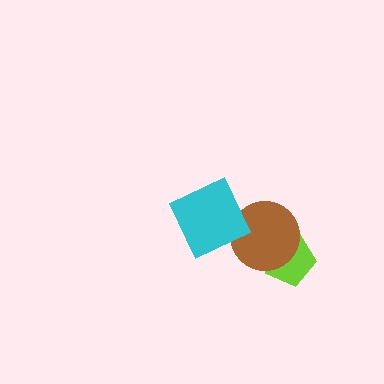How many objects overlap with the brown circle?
2 objects overlap with the brown circle.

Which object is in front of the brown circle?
The cyan square is in front of the brown circle.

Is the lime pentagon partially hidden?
Yes, it is partially covered by another shape.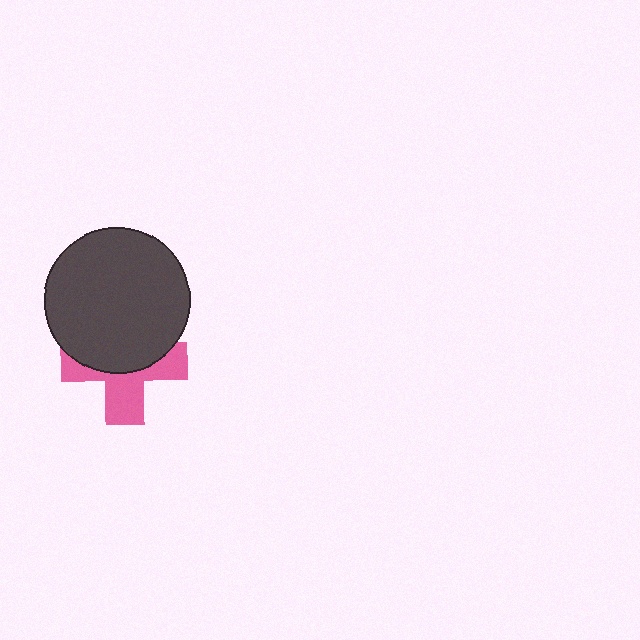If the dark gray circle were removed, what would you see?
You would see the complete pink cross.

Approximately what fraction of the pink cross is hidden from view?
Roughly 53% of the pink cross is hidden behind the dark gray circle.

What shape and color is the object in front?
The object in front is a dark gray circle.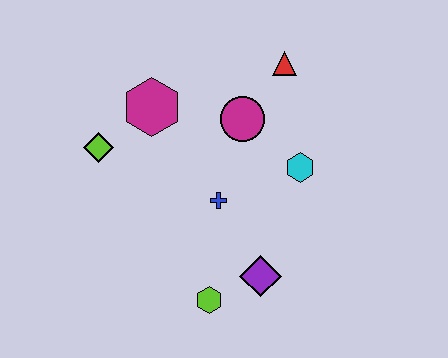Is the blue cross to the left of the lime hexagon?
No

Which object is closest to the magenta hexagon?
The lime diamond is closest to the magenta hexagon.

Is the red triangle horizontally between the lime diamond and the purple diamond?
No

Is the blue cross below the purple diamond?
No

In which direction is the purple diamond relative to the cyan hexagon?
The purple diamond is below the cyan hexagon.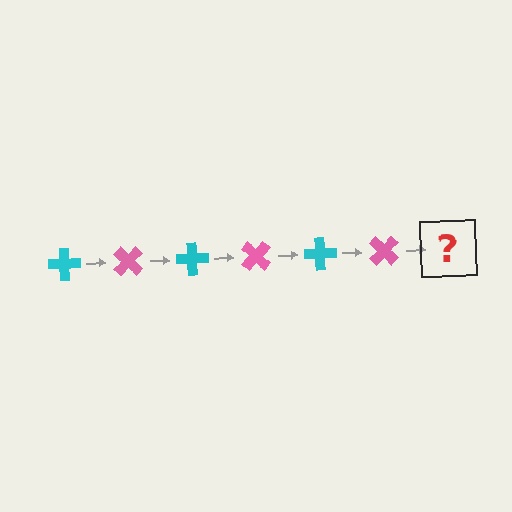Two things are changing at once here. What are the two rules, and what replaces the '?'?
The two rules are that it rotates 45 degrees each step and the color cycles through cyan and pink. The '?' should be a cyan cross, rotated 270 degrees from the start.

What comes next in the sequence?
The next element should be a cyan cross, rotated 270 degrees from the start.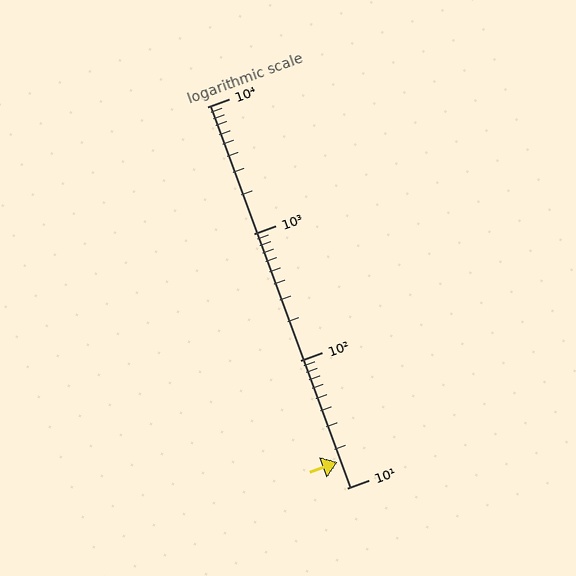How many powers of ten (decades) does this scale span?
The scale spans 3 decades, from 10 to 10000.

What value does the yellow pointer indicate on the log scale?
The pointer indicates approximately 16.